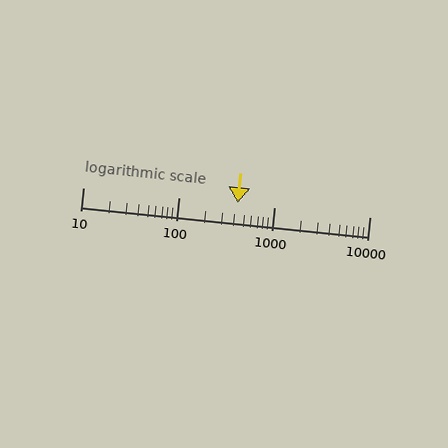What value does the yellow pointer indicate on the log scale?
The pointer indicates approximately 420.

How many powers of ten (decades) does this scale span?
The scale spans 3 decades, from 10 to 10000.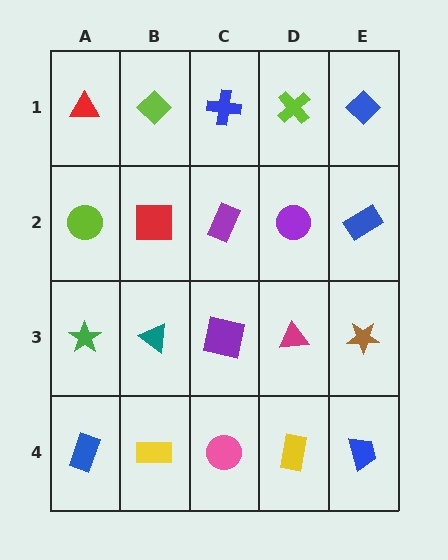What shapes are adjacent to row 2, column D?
A lime cross (row 1, column D), a magenta triangle (row 3, column D), a purple rectangle (row 2, column C), a blue rectangle (row 2, column E).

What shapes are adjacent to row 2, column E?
A blue diamond (row 1, column E), a brown star (row 3, column E), a purple circle (row 2, column D).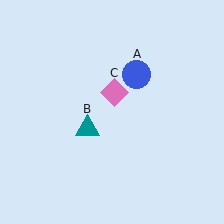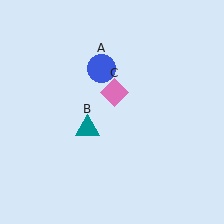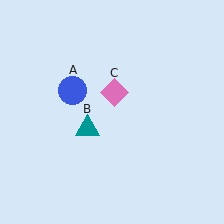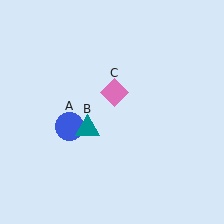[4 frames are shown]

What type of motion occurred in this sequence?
The blue circle (object A) rotated counterclockwise around the center of the scene.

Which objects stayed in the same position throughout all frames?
Teal triangle (object B) and pink diamond (object C) remained stationary.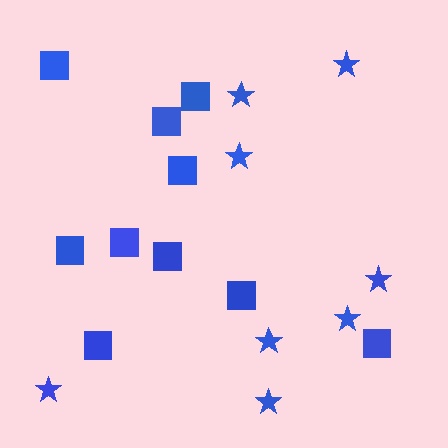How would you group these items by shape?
There are 2 groups: one group of stars (8) and one group of squares (10).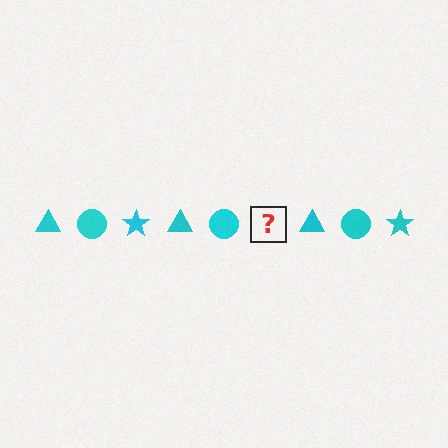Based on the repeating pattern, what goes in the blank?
The blank should be a cyan star.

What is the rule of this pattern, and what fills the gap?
The rule is that the pattern cycles through triangle, circle, star shapes in cyan. The gap should be filled with a cyan star.